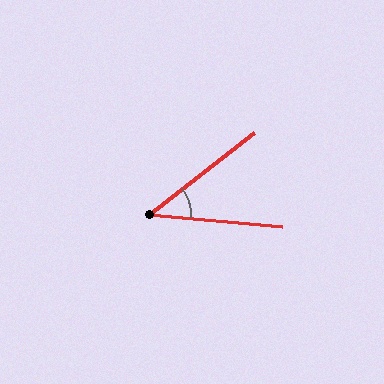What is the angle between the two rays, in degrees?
Approximately 43 degrees.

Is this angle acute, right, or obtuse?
It is acute.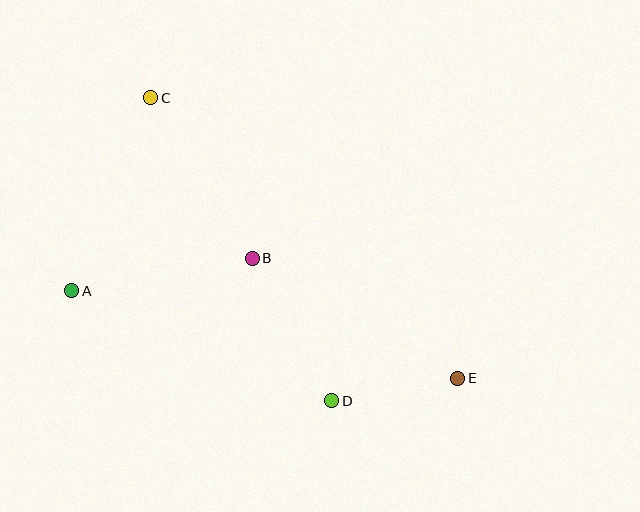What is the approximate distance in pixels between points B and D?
The distance between B and D is approximately 163 pixels.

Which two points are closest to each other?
Points D and E are closest to each other.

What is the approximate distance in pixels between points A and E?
The distance between A and E is approximately 396 pixels.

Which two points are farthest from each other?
Points C and E are farthest from each other.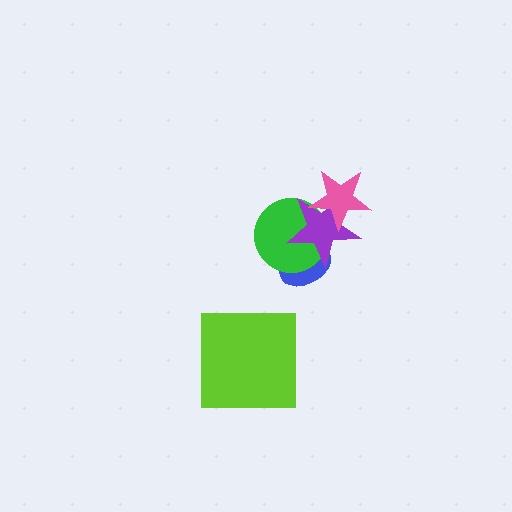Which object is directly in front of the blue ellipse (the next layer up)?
The green circle is directly in front of the blue ellipse.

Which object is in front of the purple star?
The pink star is in front of the purple star.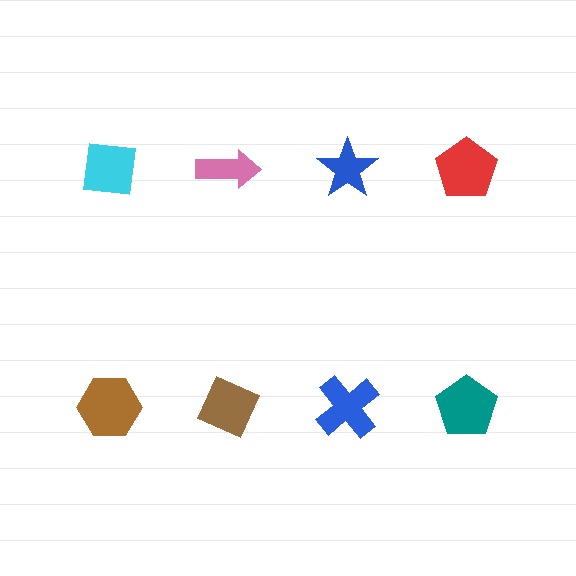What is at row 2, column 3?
A blue cross.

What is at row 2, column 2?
A brown diamond.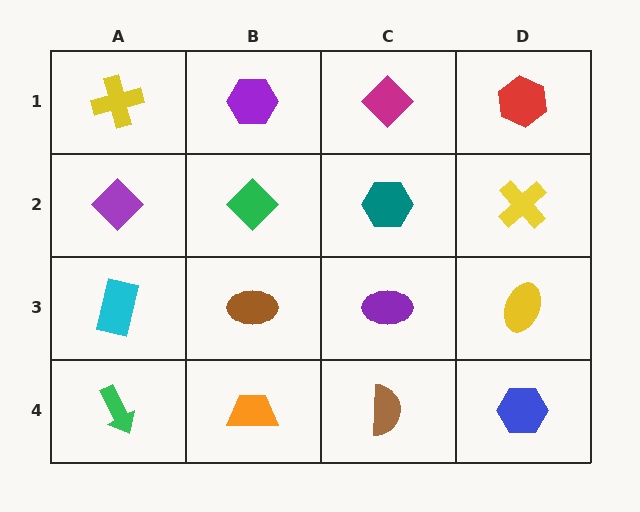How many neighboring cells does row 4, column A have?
2.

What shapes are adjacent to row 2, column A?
A yellow cross (row 1, column A), a cyan rectangle (row 3, column A), a green diamond (row 2, column B).